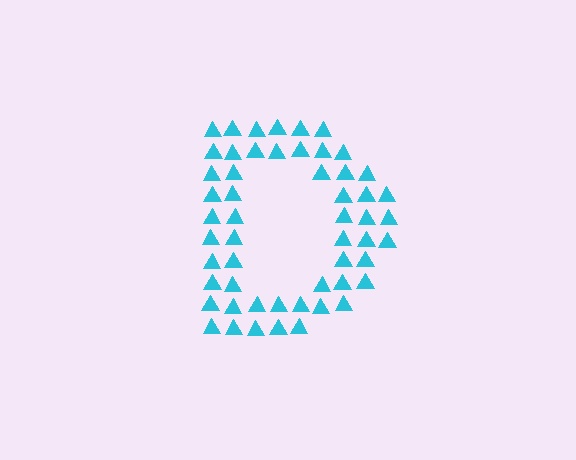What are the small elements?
The small elements are triangles.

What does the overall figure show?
The overall figure shows the letter D.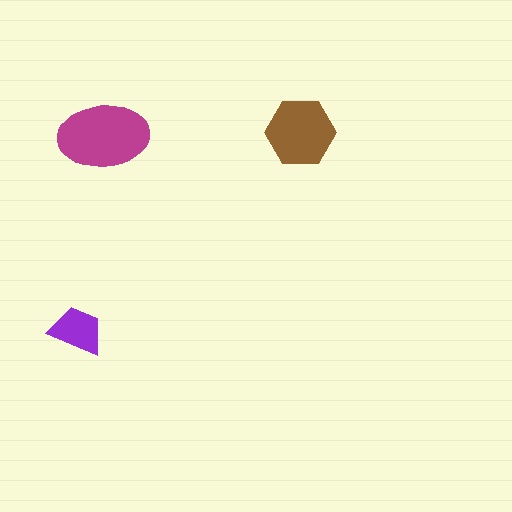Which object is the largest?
The magenta ellipse.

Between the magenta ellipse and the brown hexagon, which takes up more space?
The magenta ellipse.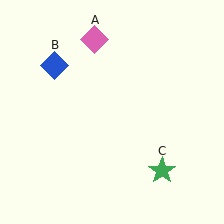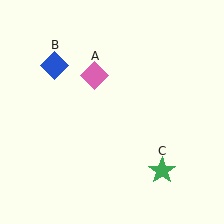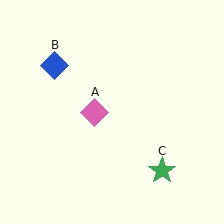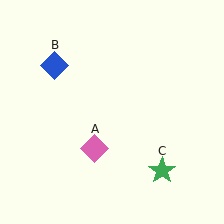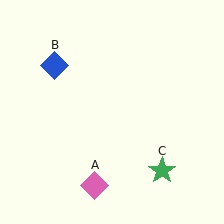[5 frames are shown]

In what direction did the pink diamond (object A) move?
The pink diamond (object A) moved down.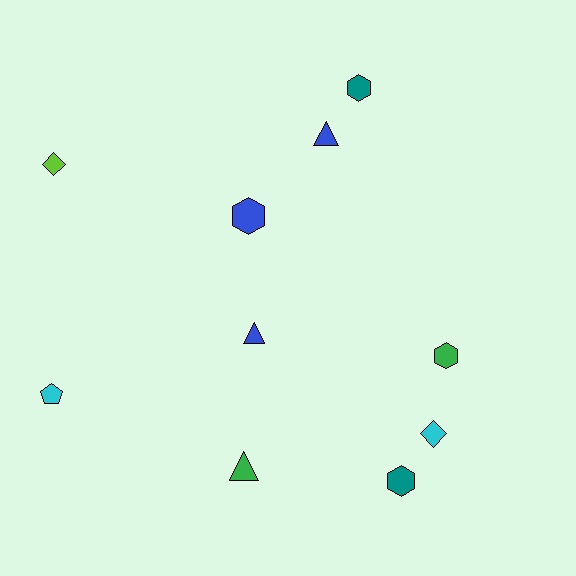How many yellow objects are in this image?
There are no yellow objects.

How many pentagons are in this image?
There is 1 pentagon.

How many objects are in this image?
There are 10 objects.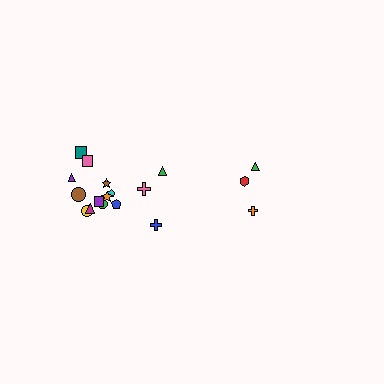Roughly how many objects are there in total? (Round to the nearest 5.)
Roughly 20 objects in total.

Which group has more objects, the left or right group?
The left group.